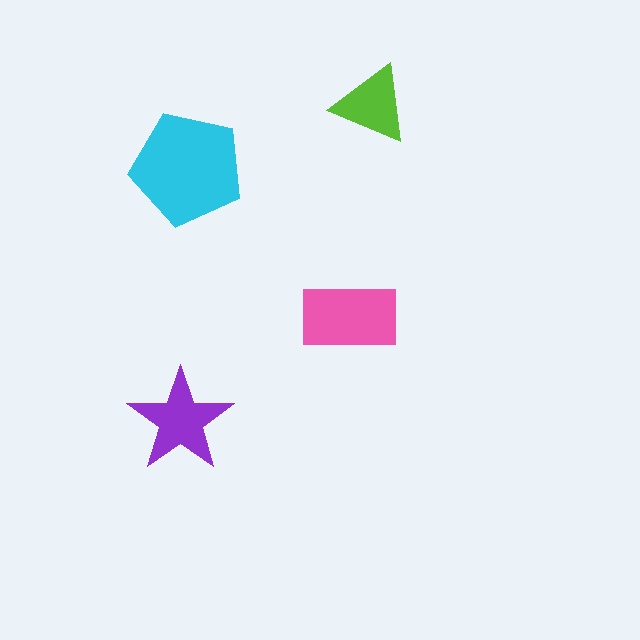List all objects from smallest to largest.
The lime triangle, the purple star, the pink rectangle, the cyan pentagon.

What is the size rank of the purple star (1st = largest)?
3rd.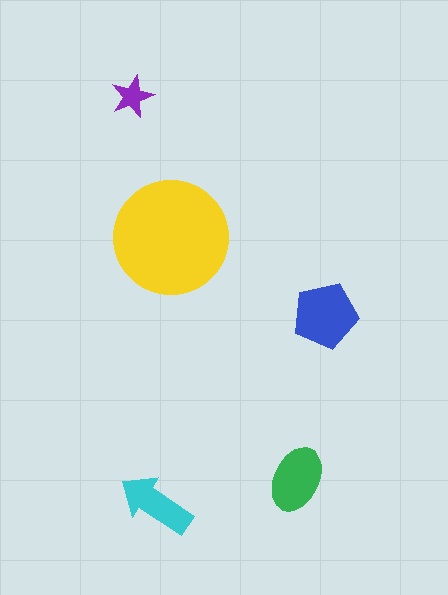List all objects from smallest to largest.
The purple star, the cyan arrow, the green ellipse, the blue pentagon, the yellow circle.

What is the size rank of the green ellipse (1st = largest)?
3rd.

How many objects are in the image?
There are 5 objects in the image.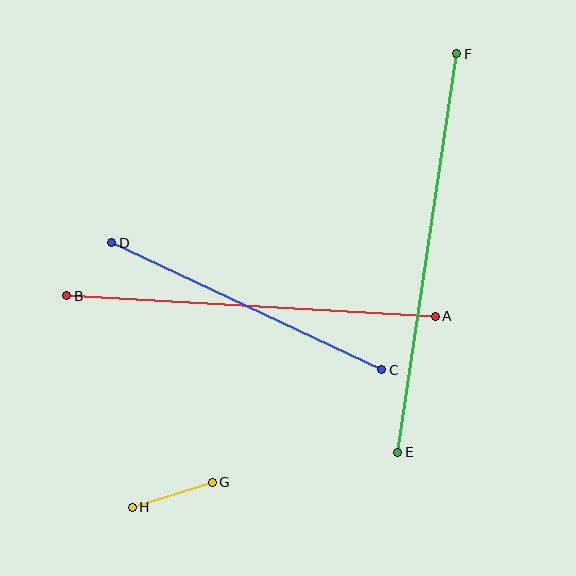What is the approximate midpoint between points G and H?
The midpoint is at approximately (172, 495) pixels.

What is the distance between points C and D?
The distance is approximately 298 pixels.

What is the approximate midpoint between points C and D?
The midpoint is at approximately (247, 306) pixels.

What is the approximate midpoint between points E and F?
The midpoint is at approximately (427, 253) pixels.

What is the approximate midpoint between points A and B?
The midpoint is at approximately (251, 306) pixels.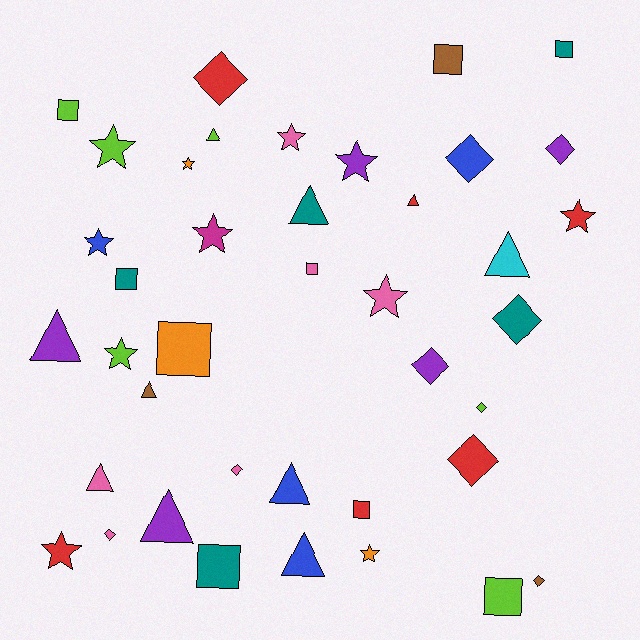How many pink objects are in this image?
There are 6 pink objects.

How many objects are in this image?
There are 40 objects.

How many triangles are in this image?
There are 10 triangles.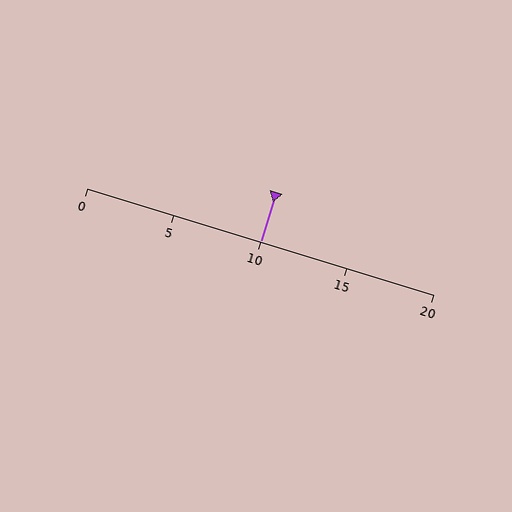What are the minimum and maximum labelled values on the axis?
The axis runs from 0 to 20.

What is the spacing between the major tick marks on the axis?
The major ticks are spaced 5 apart.